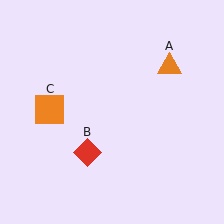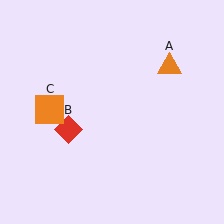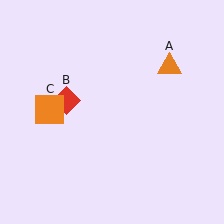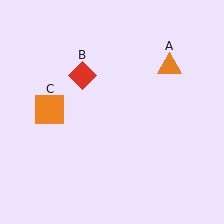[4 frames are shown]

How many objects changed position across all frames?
1 object changed position: red diamond (object B).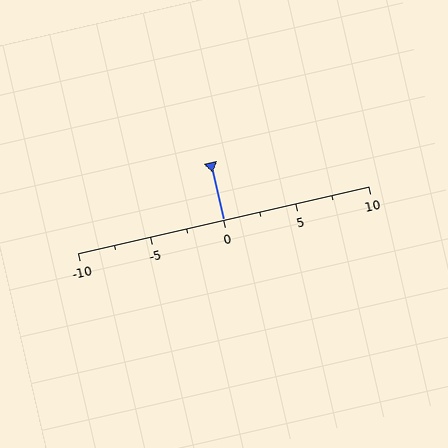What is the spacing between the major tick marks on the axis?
The major ticks are spaced 5 apart.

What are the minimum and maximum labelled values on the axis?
The axis runs from -10 to 10.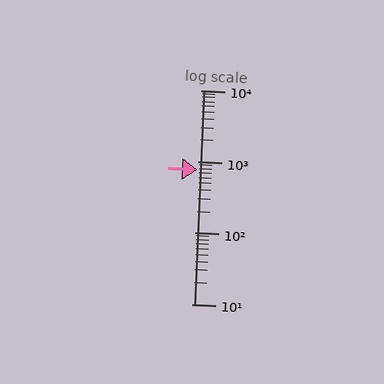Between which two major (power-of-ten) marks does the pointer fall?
The pointer is between 100 and 1000.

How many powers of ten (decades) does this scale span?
The scale spans 3 decades, from 10 to 10000.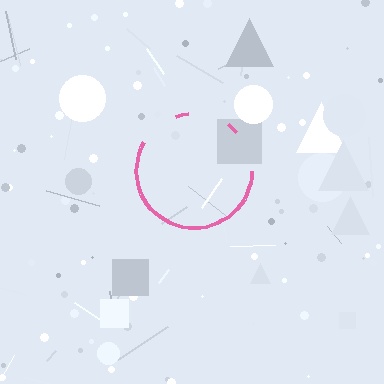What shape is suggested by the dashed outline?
The dashed outline suggests a circle.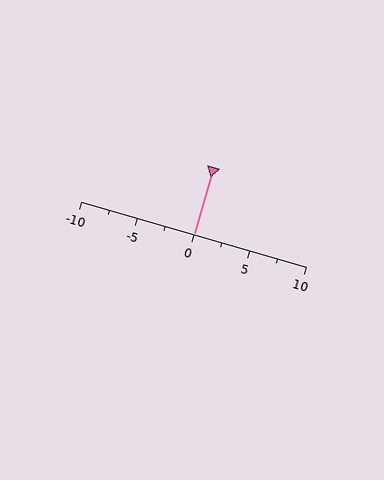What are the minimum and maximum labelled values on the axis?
The axis runs from -10 to 10.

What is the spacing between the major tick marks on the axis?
The major ticks are spaced 5 apart.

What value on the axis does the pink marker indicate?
The marker indicates approximately 0.